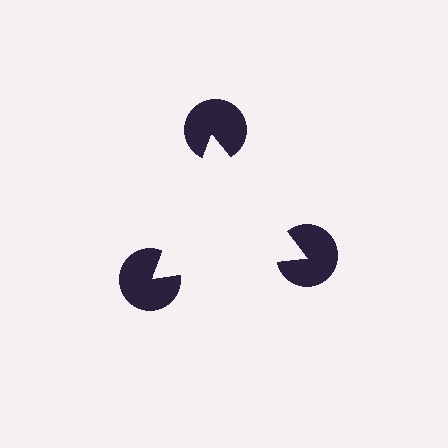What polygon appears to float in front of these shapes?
An illusory triangle — its edges are inferred from the aligned wedge cuts in the pac-man discs, not physically drawn.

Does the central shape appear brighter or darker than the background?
It typically appears slightly brighter than the background, even though no actual brightness change is drawn.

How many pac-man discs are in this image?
There are 3 — one at each vertex of the illusory triangle.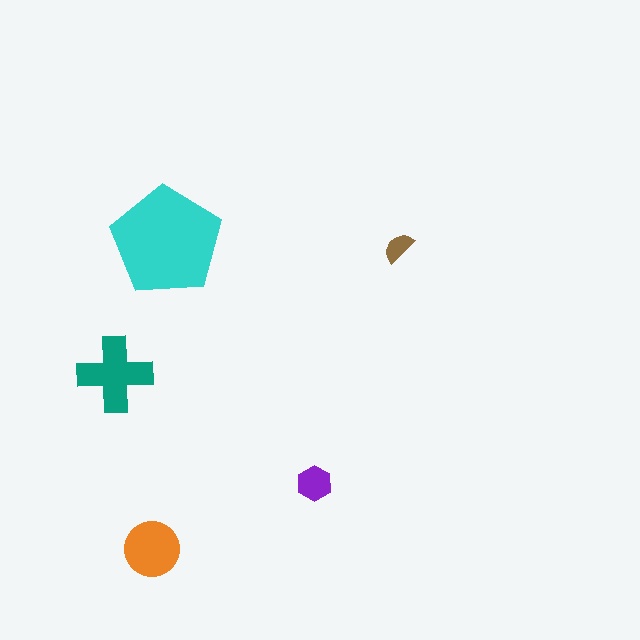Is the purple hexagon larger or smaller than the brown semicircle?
Larger.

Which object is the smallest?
The brown semicircle.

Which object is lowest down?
The orange circle is bottommost.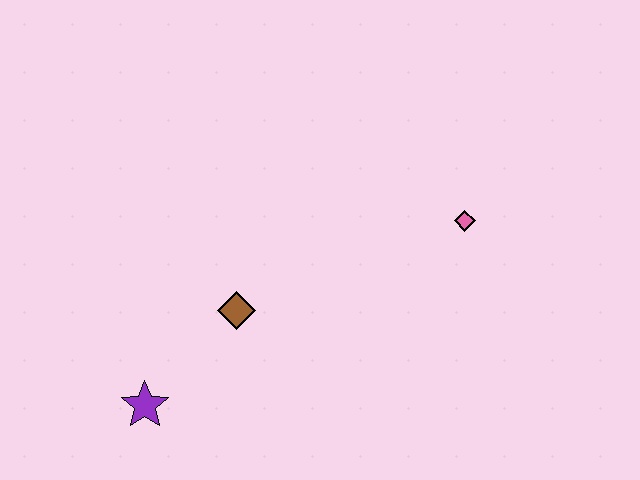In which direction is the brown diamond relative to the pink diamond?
The brown diamond is to the left of the pink diamond.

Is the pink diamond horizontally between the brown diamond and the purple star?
No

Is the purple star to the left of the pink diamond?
Yes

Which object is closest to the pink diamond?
The brown diamond is closest to the pink diamond.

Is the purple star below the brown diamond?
Yes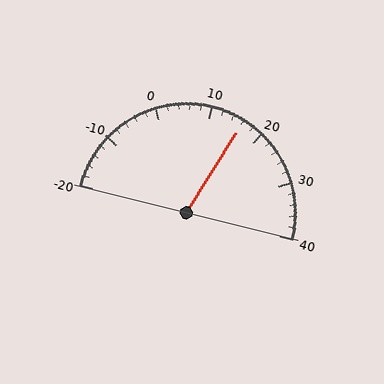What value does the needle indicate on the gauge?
The needle indicates approximately 16.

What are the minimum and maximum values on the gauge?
The gauge ranges from -20 to 40.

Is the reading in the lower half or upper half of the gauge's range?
The reading is in the upper half of the range (-20 to 40).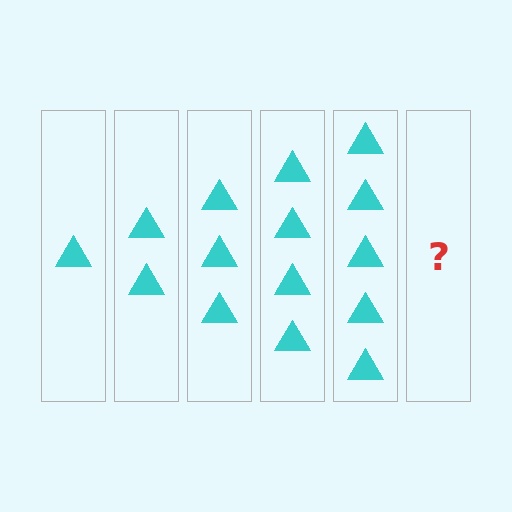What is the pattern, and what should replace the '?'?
The pattern is that each step adds one more triangle. The '?' should be 6 triangles.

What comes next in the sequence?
The next element should be 6 triangles.